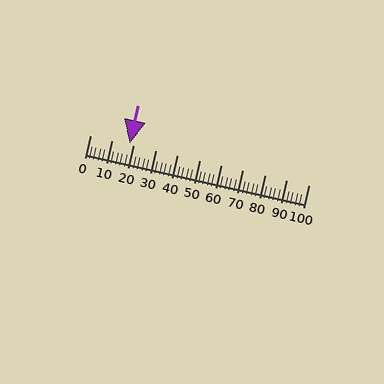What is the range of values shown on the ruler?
The ruler shows values from 0 to 100.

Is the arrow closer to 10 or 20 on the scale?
The arrow is closer to 20.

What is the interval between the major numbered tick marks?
The major tick marks are spaced 10 units apart.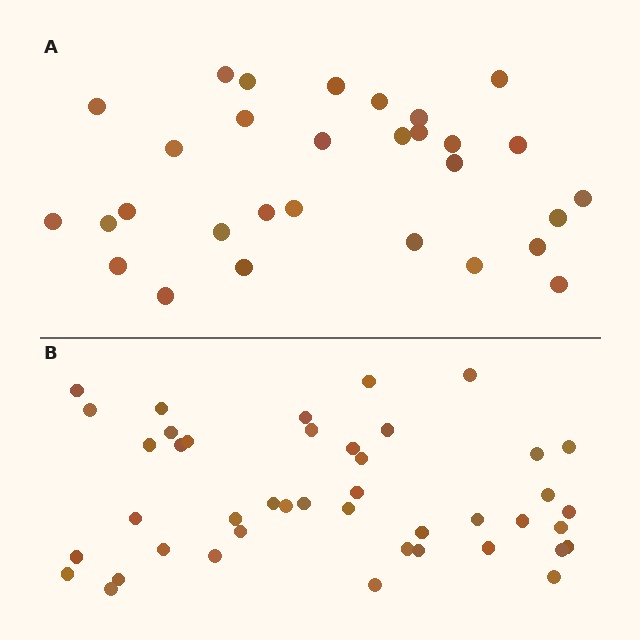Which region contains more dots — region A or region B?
Region B (the bottom region) has more dots.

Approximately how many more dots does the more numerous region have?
Region B has approximately 15 more dots than region A.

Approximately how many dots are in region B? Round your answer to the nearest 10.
About 40 dots. (The exact count is 43, which rounds to 40.)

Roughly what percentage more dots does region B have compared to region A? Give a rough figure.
About 45% more.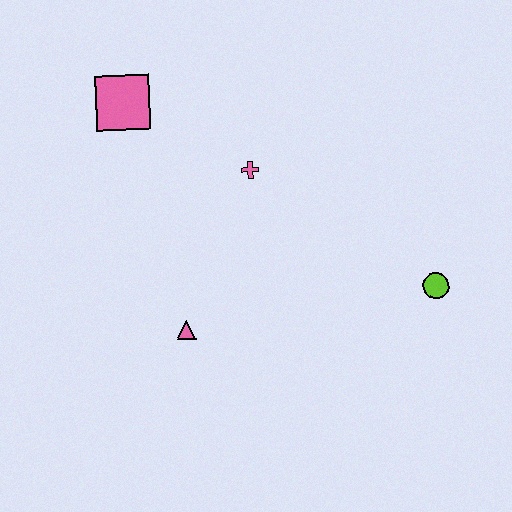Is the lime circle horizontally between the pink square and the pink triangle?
No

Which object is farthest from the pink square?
The lime circle is farthest from the pink square.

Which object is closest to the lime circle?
The pink cross is closest to the lime circle.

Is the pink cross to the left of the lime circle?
Yes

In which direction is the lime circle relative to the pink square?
The lime circle is to the right of the pink square.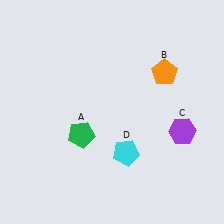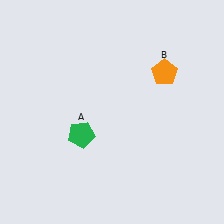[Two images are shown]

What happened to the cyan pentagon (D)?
The cyan pentagon (D) was removed in Image 2. It was in the bottom-right area of Image 1.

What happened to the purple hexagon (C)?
The purple hexagon (C) was removed in Image 2. It was in the bottom-right area of Image 1.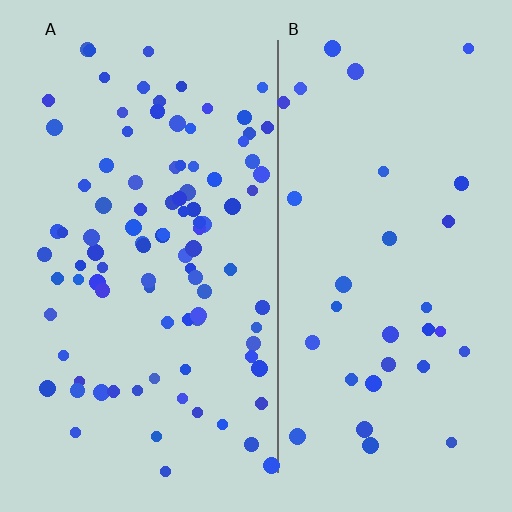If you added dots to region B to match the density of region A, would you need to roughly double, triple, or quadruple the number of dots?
Approximately triple.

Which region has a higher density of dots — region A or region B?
A (the left).